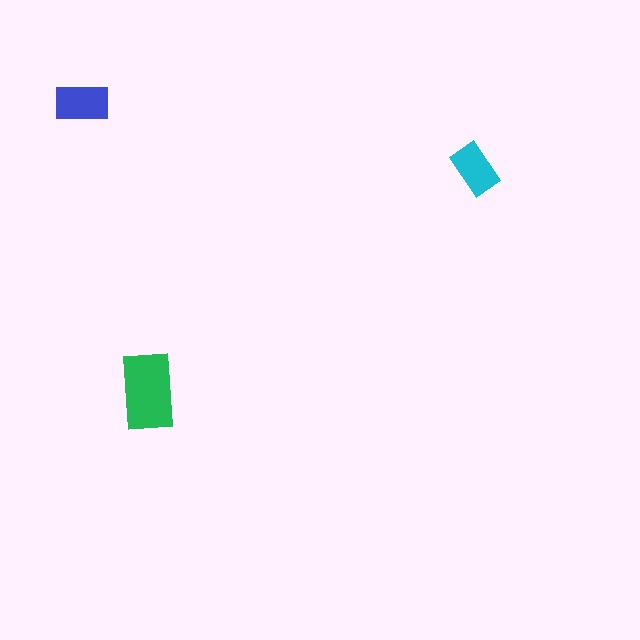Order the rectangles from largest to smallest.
the green one, the blue one, the cyan one.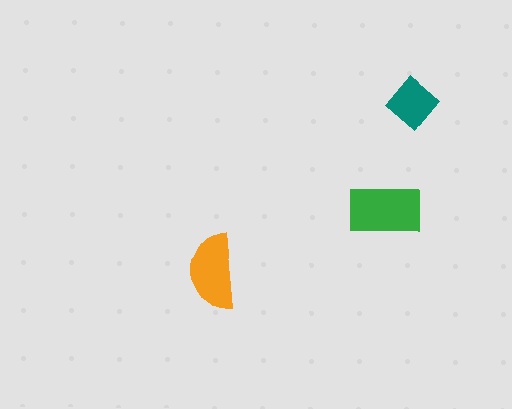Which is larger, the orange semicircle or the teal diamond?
The orange semicircle.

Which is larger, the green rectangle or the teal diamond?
The green rectangle.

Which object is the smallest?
The teal diamond.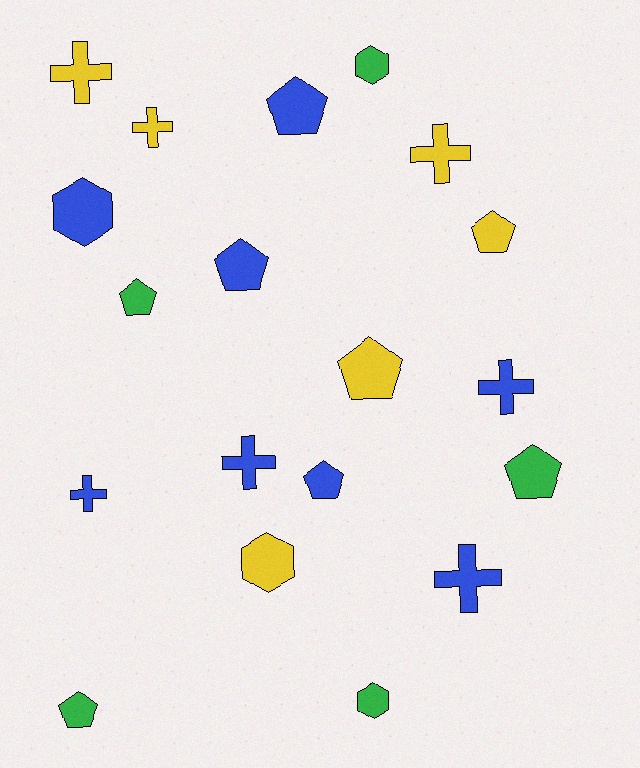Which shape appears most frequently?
Pentagon, with 8 objects.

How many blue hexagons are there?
There is 1 blue hexagon.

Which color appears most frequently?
Blue, with 8 objects.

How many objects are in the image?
There are 19 objects.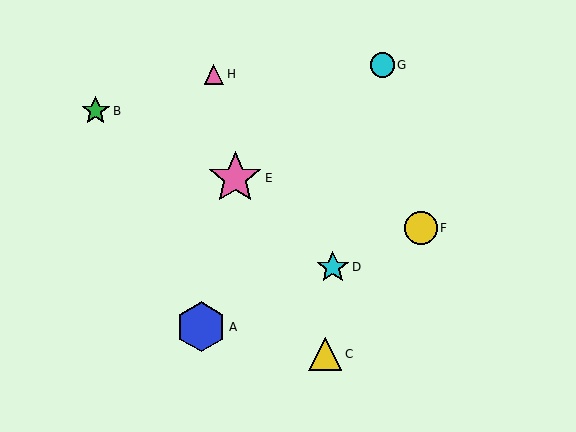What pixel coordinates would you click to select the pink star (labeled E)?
Click at (235, 178) to select the pink star E.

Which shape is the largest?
The pink star (labeled E) is the largest.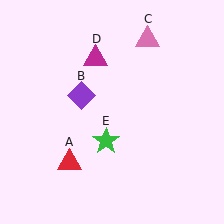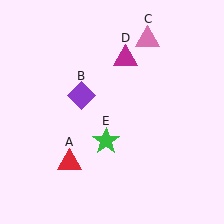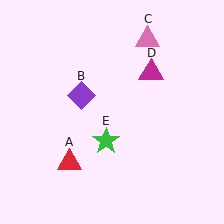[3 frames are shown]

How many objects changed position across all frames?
1 object changed position: magenta triangle (object D).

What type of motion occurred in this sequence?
The magenta triangle (object D) rotated clockwise around the center of the scene.